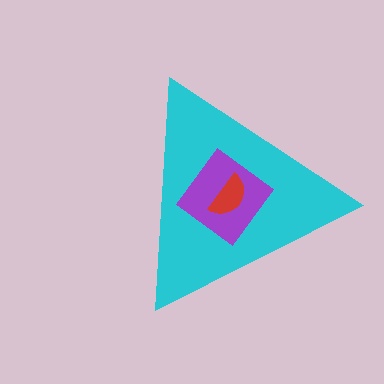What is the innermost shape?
The red semicircle.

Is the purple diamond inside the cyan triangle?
Yes.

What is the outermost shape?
The cyan triangle.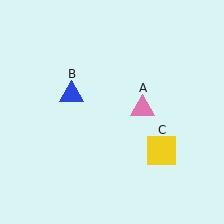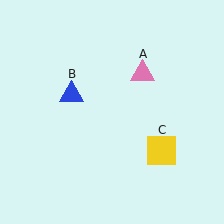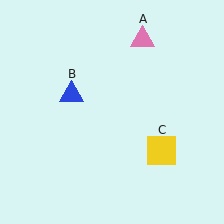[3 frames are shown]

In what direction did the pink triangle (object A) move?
The pink triangle (object A) moved up.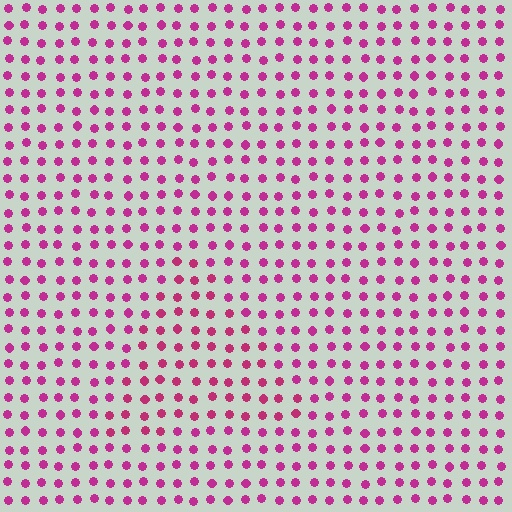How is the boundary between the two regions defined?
The boundary is defined purely by a slight shift in hue (about 14 degrees). Spacing, size, and orientation are identical on both sides.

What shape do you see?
I see a triangle.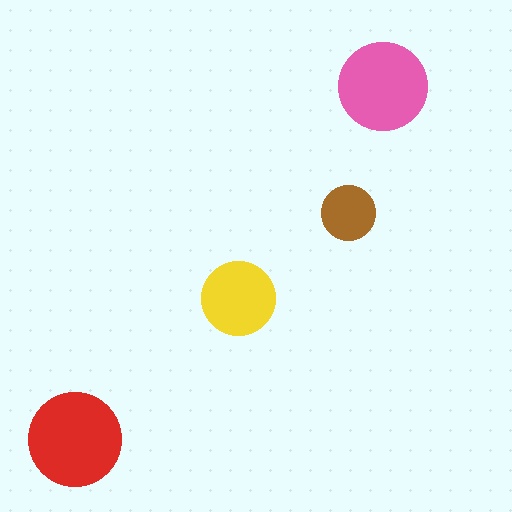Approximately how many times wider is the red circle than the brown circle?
About 1.5 times wider.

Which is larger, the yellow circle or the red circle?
The red one.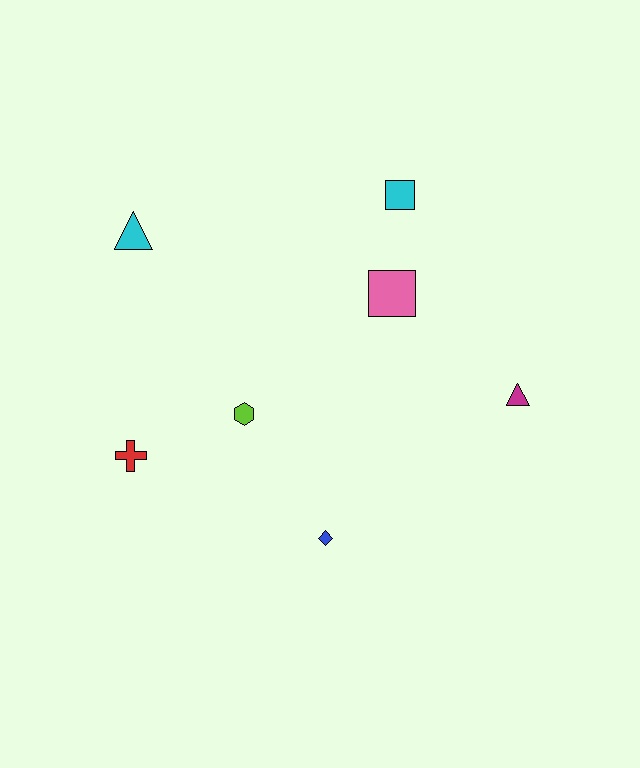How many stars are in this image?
There are no stars.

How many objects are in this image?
There are 7 objects.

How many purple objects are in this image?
There are no purple objects.